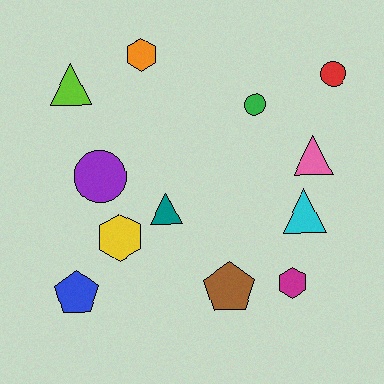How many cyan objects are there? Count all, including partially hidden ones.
There is 1 cyan object.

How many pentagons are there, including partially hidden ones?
There are 2 pentagons.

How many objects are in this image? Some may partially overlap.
There are 12 objects.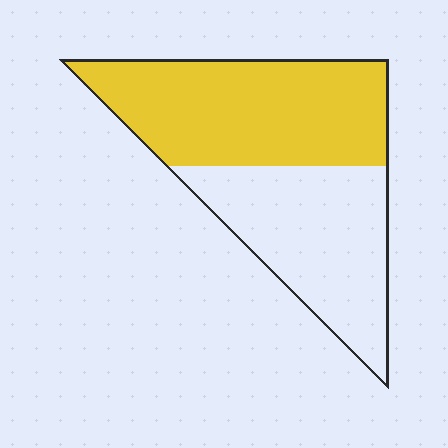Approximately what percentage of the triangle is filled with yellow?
Approximately 55%.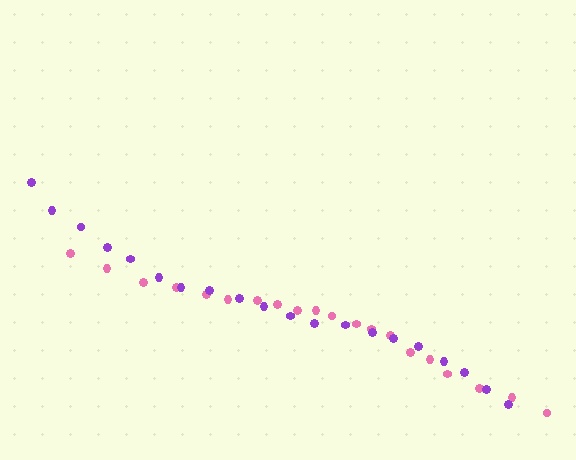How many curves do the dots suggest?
There are 2 distinct paths.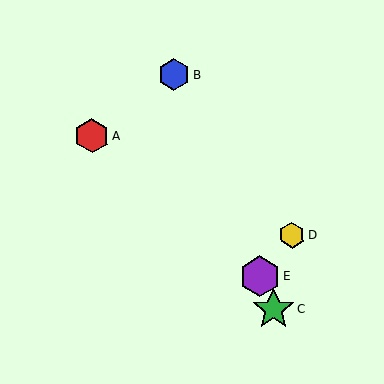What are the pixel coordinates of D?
Object D is at (292, 235).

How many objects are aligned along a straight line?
3 objects (B, C, E) are aligned along a straight line.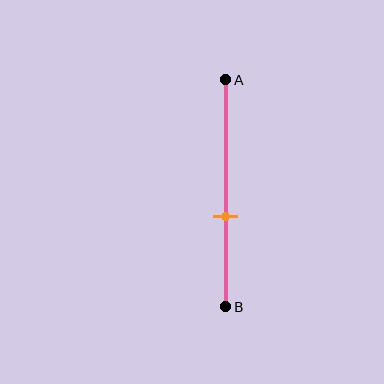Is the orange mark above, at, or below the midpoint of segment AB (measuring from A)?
The orange mark is below the midpoint of segment AB.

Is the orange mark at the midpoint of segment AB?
No, the mark is at about 60% from A, not at the 50% midpoint.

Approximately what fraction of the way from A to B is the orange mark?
The orange mark is approximately 60% of the way from A to B.